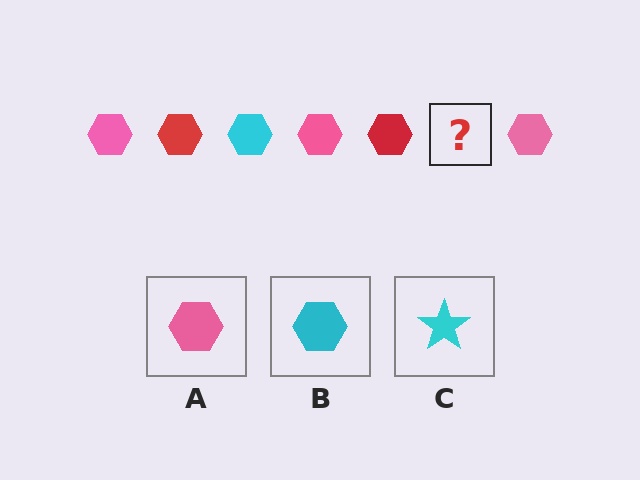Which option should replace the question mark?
Option B.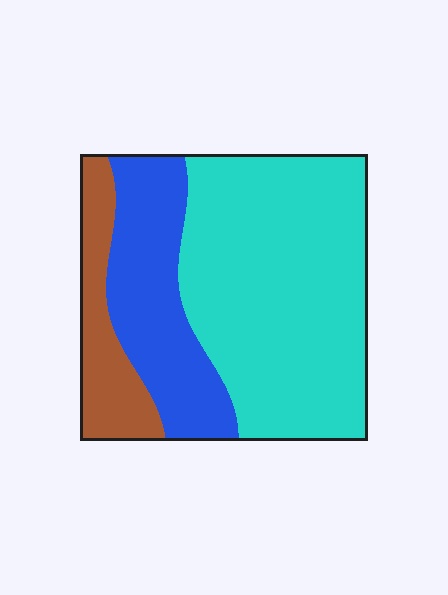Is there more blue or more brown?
Blue.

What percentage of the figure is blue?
Blue takes up about one quarter (1/4) of the figure.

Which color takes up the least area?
Brown, at roughly 15%.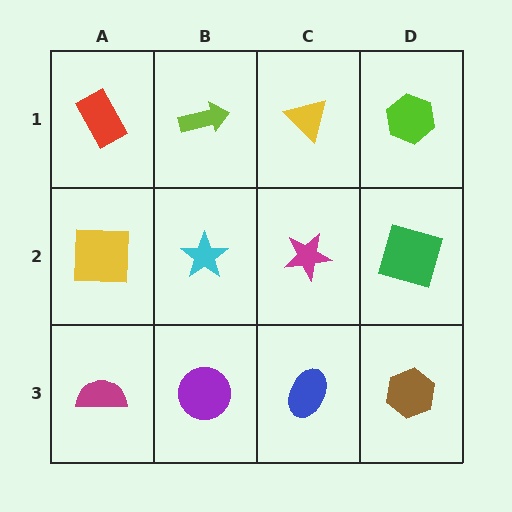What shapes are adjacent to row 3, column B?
A cyan star (row 2, column B), a magenta semicircle (row 3, column A), a blue ellipse (row 3, column C).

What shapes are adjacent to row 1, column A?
A yellow square (row 2, column A), a lime arrow (row 1, column B).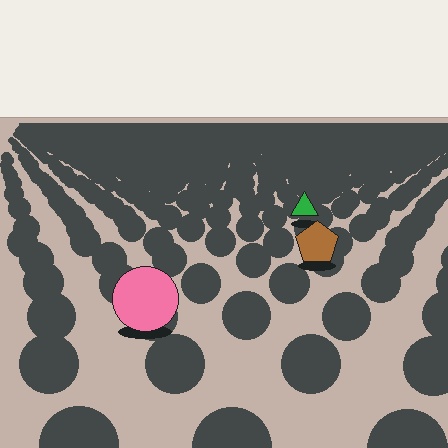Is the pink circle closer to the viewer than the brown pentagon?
Yes. The pink circle is closer — you can tell from the texture gradient: the ground texture is coarser near it.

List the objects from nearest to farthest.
From nearest to farthest: the pink circle, the brown pentagon, the green triangle.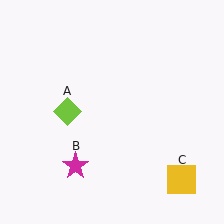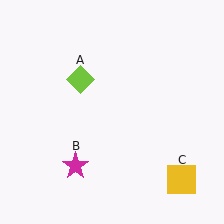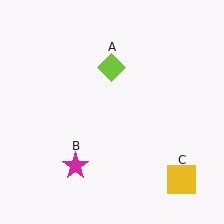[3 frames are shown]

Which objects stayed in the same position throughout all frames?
Magenta star (object B) and yellow square (object C) remained stationary.